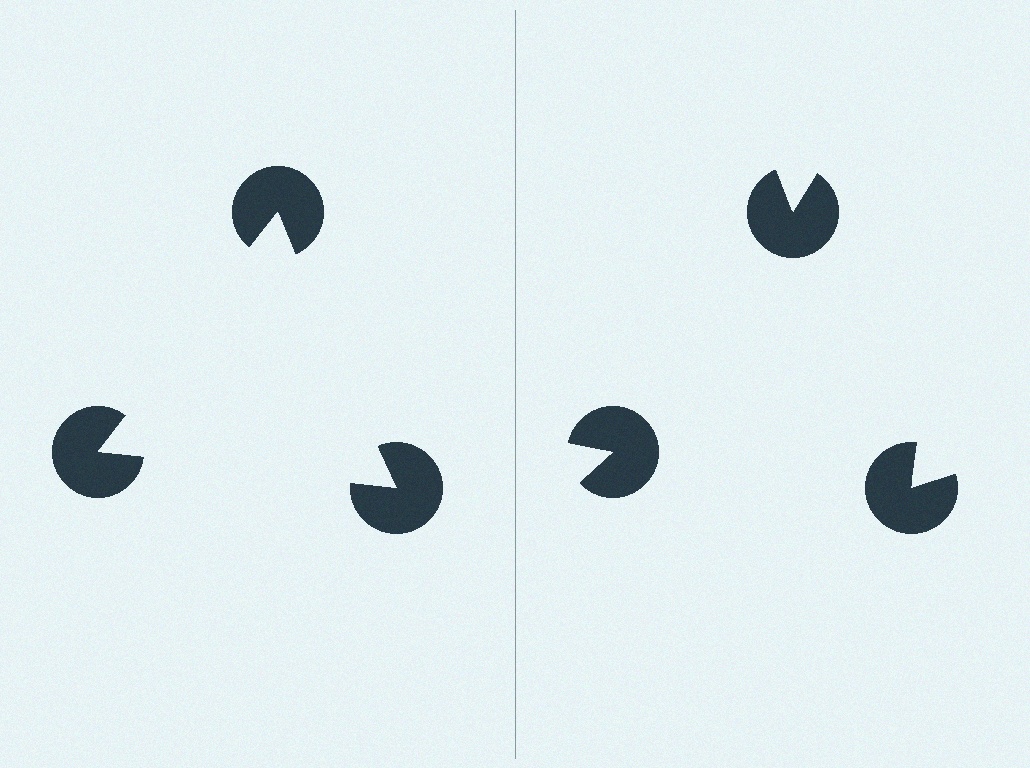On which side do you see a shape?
An illusory triangle appears on the left side. On the right side the wedge cuts are rotated, so no coherent shape forms.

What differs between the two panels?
The pac-man discs are positioned identically on both sides; only the wedge orientations differ. On the left they align to a triangle; on the right they are misaligned.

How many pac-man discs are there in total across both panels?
6 — 3 on each side.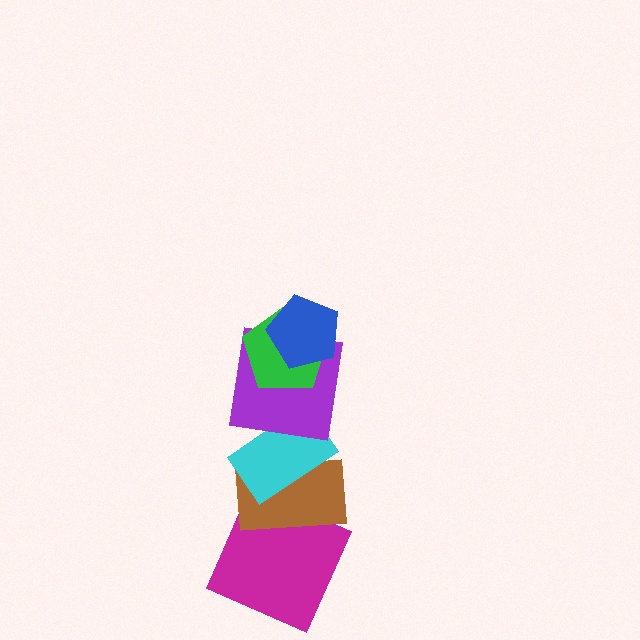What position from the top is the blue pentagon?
The blue pentagon is 1st from the top.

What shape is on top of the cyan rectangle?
The purple square is on top of the cyan rectangle.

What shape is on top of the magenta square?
The brown rectangle is on top of the magenta square.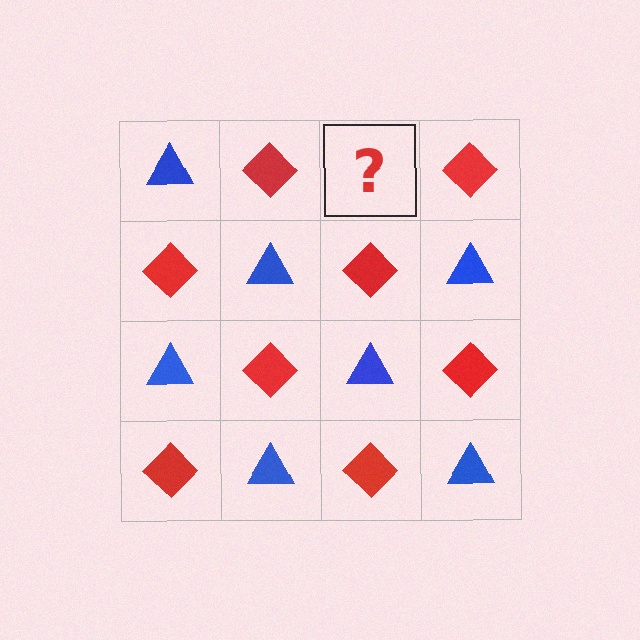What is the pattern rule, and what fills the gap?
The rule is that it alternates blue triangle and red diamond in a checkerboard pattern. The gap should be filled with a blue triangle.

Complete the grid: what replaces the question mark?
The question mark should be replaced with a blue triangle.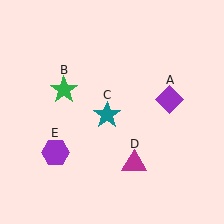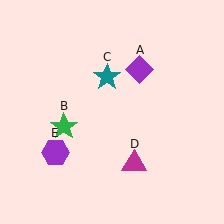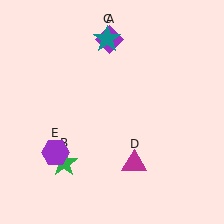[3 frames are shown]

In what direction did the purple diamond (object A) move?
The purple diamond (object A) moved up and to the left.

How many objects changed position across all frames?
3 objects changed position: purple diamond (object A), green star (object B), teal star (object C).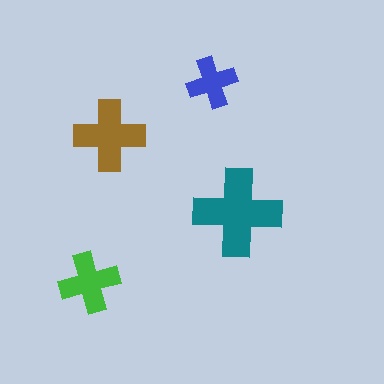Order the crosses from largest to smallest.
the teal one, the brown one, the green one, the blue one.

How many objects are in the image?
There are 4 objects in the image.